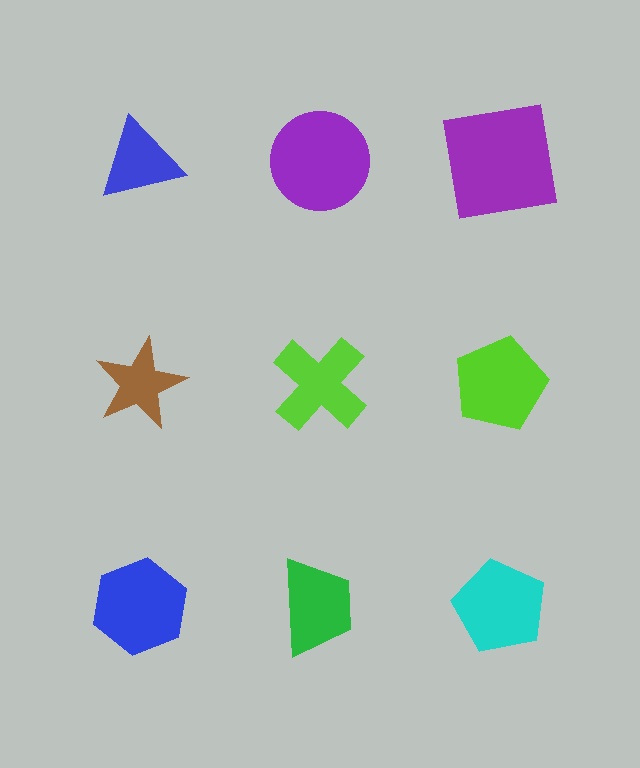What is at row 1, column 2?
A purple circle.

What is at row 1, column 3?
A purple square.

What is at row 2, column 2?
A lime cross.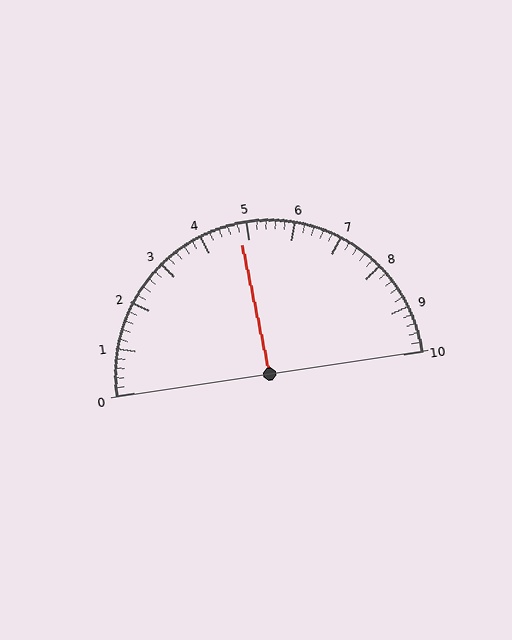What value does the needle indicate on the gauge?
The needle indicates approximately 4.8.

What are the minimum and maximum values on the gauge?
The gauge ranges from 0 to 10.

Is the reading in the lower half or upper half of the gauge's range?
The reading is in the lower half of the range (0 to 10).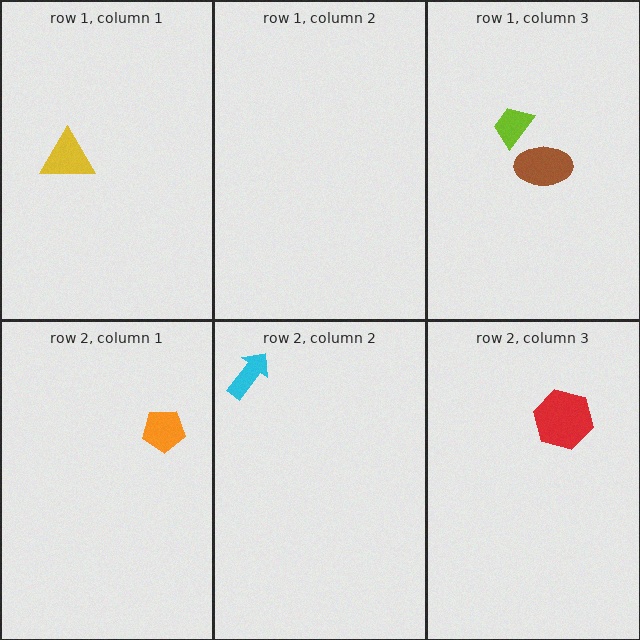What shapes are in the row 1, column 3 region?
The brown ellipse, the lime trapezoid.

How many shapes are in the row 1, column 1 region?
1.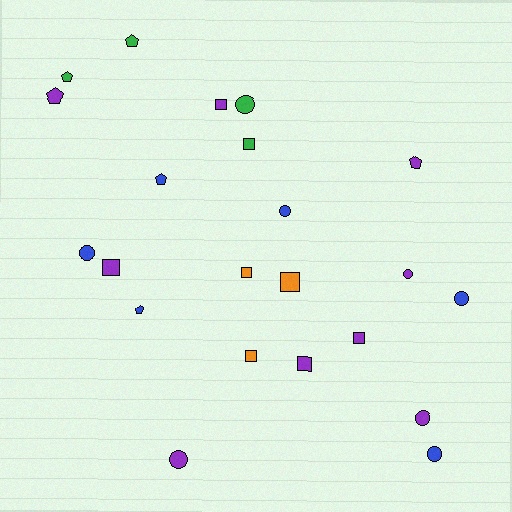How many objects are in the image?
There are 22 objects.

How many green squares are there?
There is 1 green square.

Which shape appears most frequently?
Circle, with 8 objects.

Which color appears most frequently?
Purple, with 9 objects.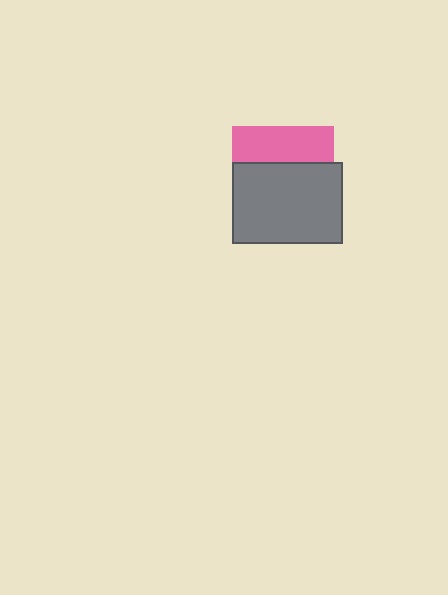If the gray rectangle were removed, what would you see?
You would see the complete pink square.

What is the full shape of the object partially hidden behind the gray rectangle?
The partially hidden object is a pink square.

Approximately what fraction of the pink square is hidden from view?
Roughly 65% of the pink square is hidden behind the gray rectangle.